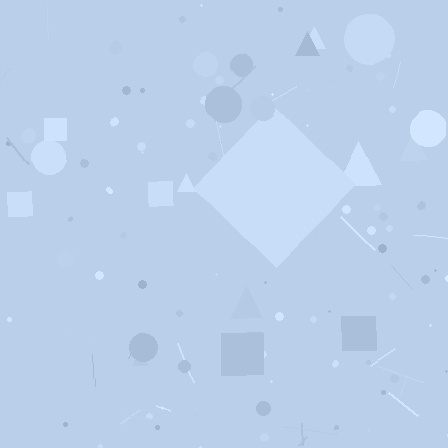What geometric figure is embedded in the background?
A diamond is embedded in the background.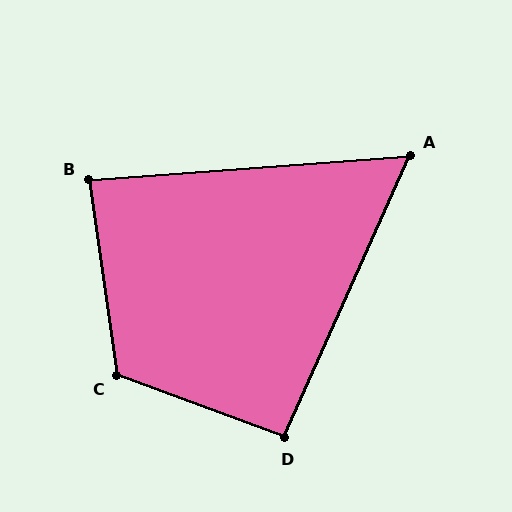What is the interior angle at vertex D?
Approximately 94 degrees (approximately right).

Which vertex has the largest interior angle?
C, at approximately 118 degrees.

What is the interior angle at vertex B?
Approximately 86 degrees (approximately right).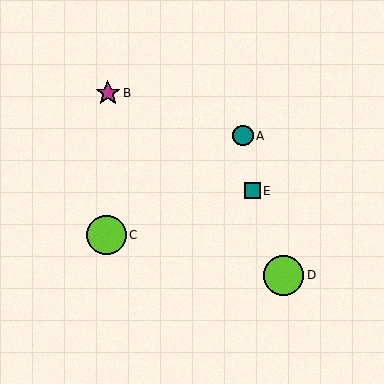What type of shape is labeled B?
Shape B is a magenta star.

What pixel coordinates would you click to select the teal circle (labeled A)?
Click at (243, 136) to select the teal circle A.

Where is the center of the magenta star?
The center of the magenta star is at (108, 93).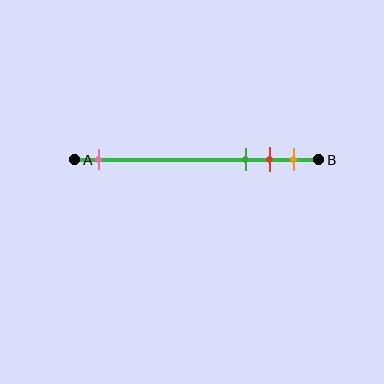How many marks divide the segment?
There are 4 marks dividing the segment.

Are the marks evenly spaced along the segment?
No, the marks are not evenly spaced.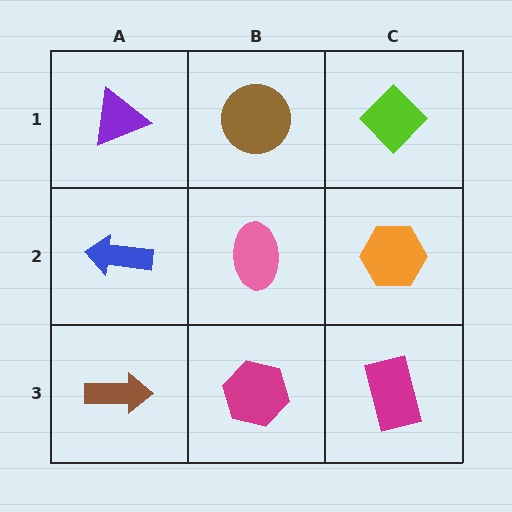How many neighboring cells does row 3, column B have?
3.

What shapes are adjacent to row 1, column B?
A pink ellipse (row 2, column B), a purple triangle (row 1, column A), a lime diamond (row 1, column C).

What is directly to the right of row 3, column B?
A magenta rectangle.